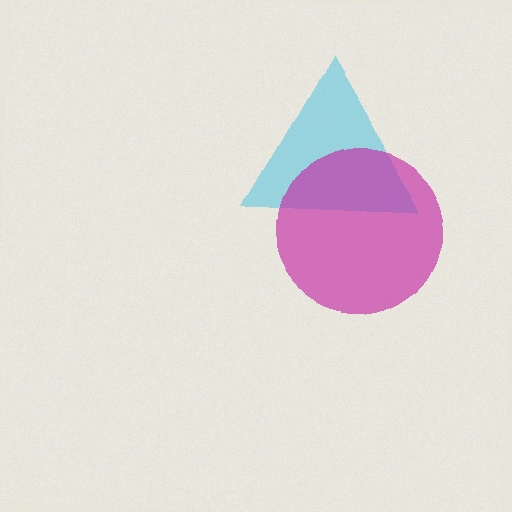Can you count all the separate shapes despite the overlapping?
Yes, there are 2 separate shapes.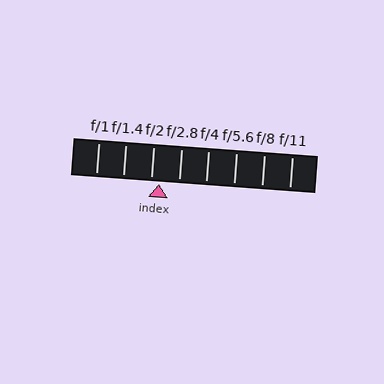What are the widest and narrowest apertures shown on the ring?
The widest aperture shown is f/1 and the narrowest is f/11.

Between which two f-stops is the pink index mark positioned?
The index mark is between f/2 and f/2.8.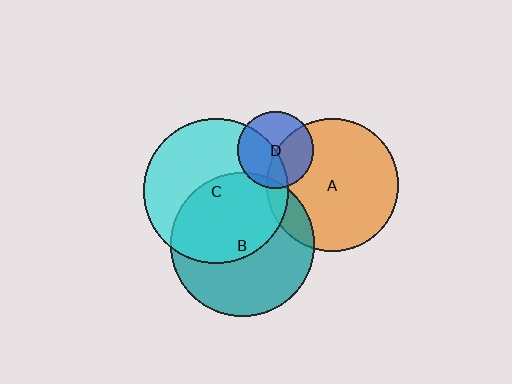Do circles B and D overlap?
Yes.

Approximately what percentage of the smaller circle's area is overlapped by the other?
Approximately 5%.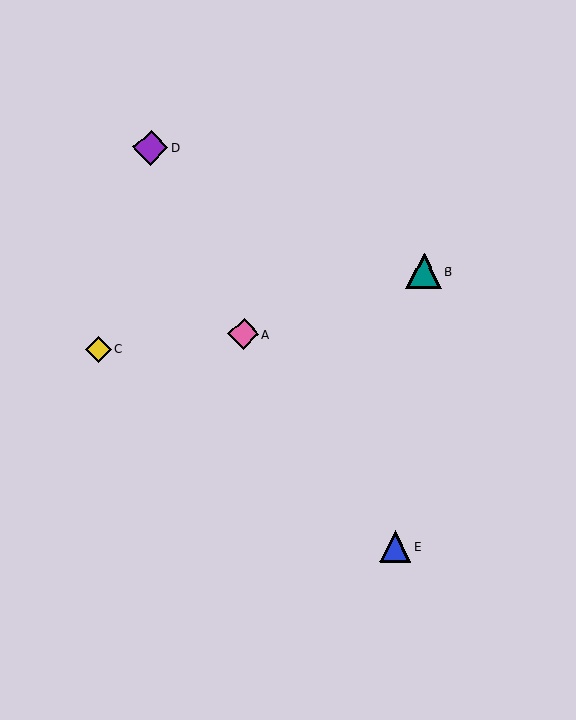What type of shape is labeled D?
Shape D is a purple diamond.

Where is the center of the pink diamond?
The center of the pink diamond is at (243, 334).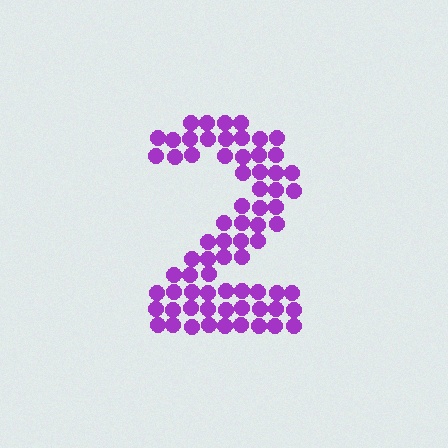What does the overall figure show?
The overall figure shows the digit 2.